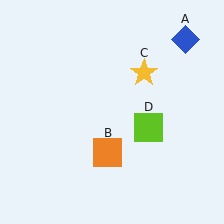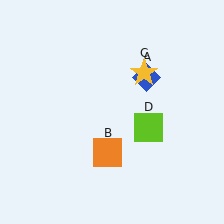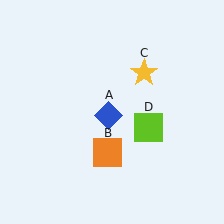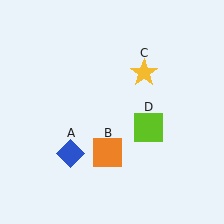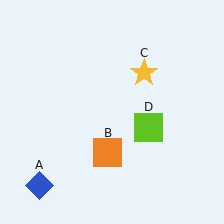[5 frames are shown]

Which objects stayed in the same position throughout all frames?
Orange square (object B) and yellow star (object C) and lime square (object D) remained stationary.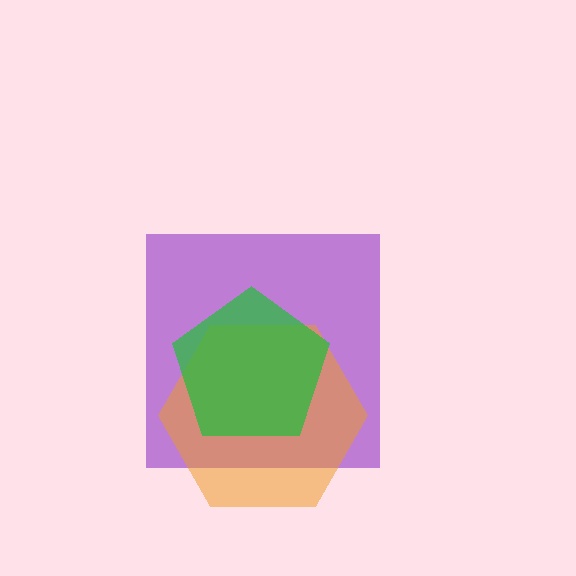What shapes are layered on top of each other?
The layered shapes are: a purple square, an orange hexagon, a green pentagon.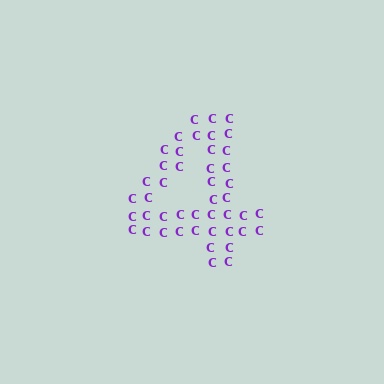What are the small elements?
The small elements are letter C's.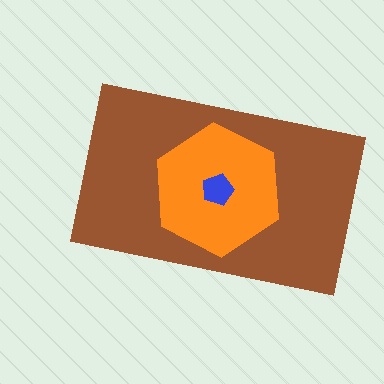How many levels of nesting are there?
3.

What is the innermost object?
The blue pentagon.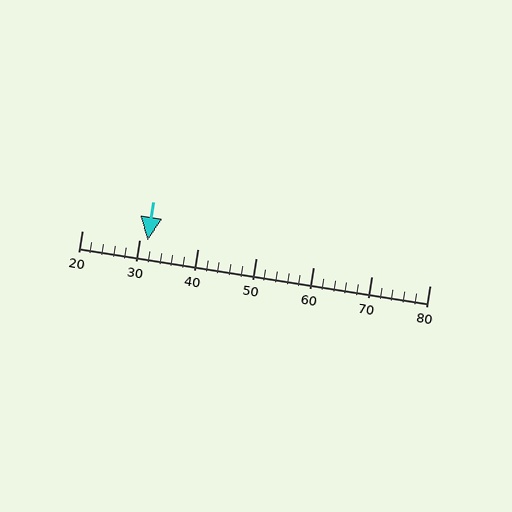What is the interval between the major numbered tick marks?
The major tick marks are spaced 10 units apart.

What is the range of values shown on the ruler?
The ruler shows values from 20 to 80.